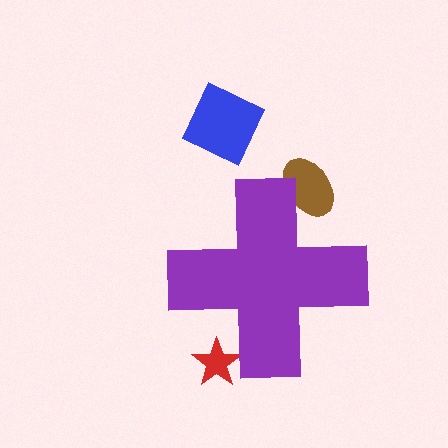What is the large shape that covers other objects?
A purple cross.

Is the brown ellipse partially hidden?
Yes, the brown ellipse is partially hidden behind the purple cross.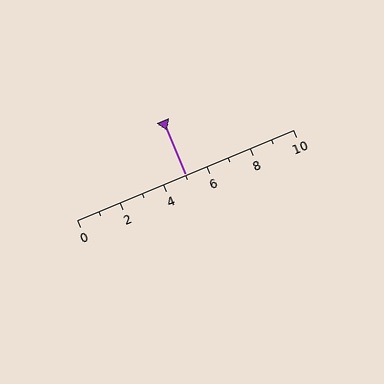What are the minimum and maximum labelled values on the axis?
The axis runs from 0 to 10.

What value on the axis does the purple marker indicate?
The marker indicates approximately 5.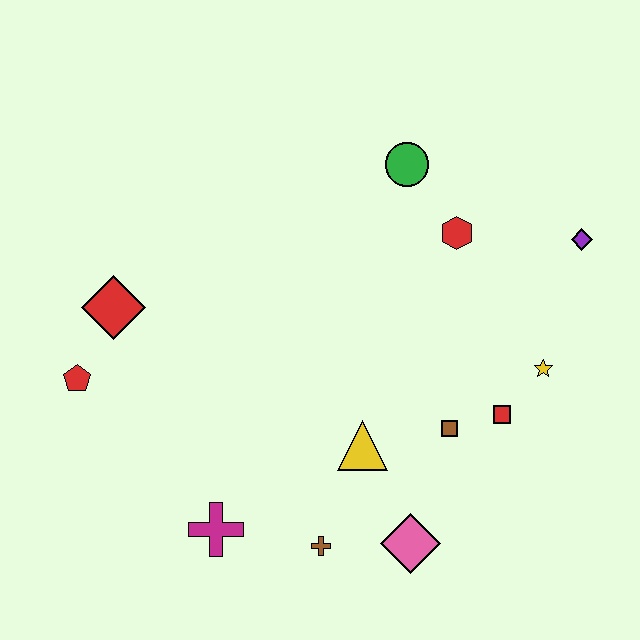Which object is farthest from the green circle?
The magenta cross is farthest from the green circle.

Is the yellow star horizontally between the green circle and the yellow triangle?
No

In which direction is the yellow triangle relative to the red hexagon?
The yellow triangle is below the red hexagon.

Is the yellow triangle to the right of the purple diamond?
No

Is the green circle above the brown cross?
Yes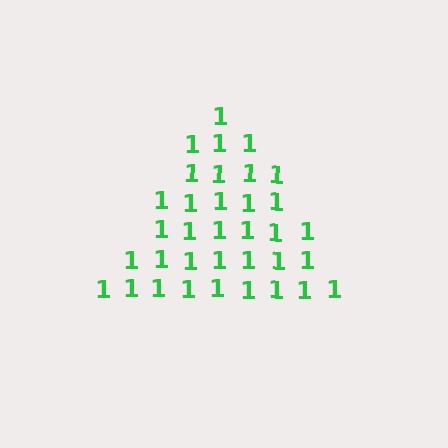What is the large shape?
The large shape is a triangle.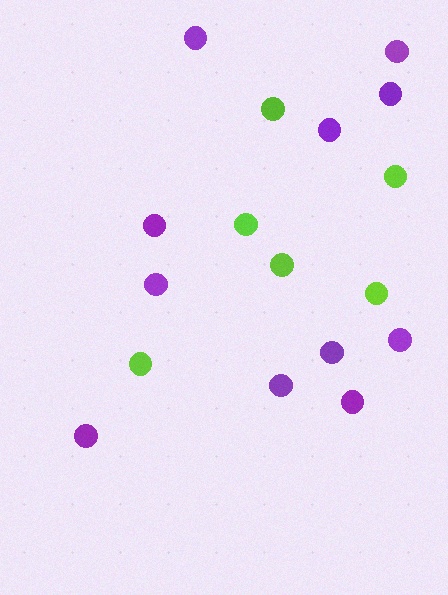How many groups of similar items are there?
There are 2 groups: one group of purple circles (11) and one group of lime circles (6).